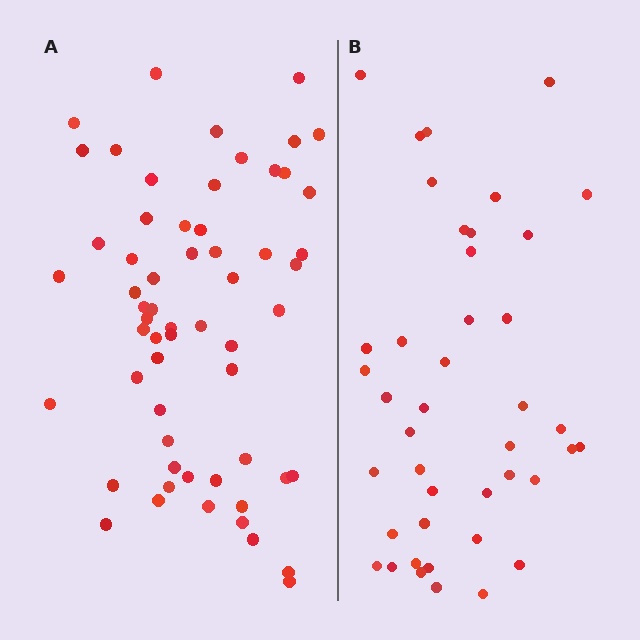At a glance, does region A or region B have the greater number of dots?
Region A (the left region) has more dots.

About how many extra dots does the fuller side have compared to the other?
Region A has approximately 20 more dots than region B.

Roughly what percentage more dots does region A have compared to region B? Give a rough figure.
About 45% more.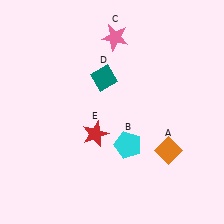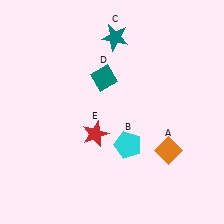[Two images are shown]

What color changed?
The star (C) changed from pink in Image 1 to teal in Image 2.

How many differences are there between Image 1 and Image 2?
There is 1 difference between the two images.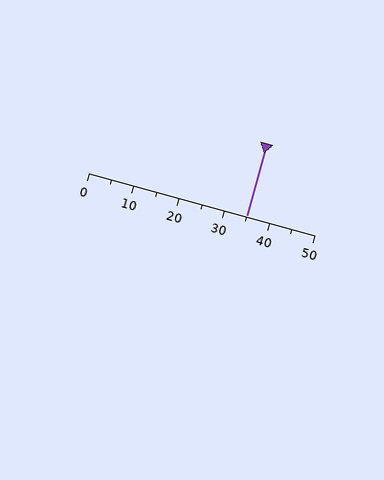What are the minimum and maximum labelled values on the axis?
The axis runs from 0 to 50.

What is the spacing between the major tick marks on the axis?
The major ticks are spaced 10 apart.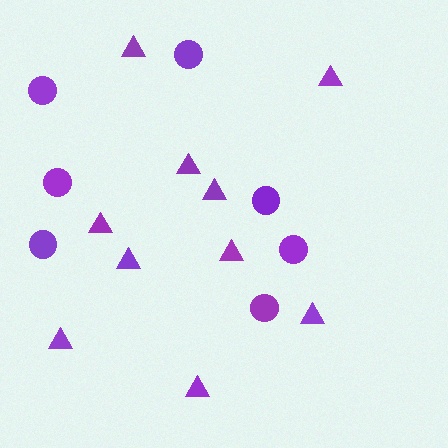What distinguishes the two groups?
There are 2 groups: one group of triangles (10) and one group of circles (7).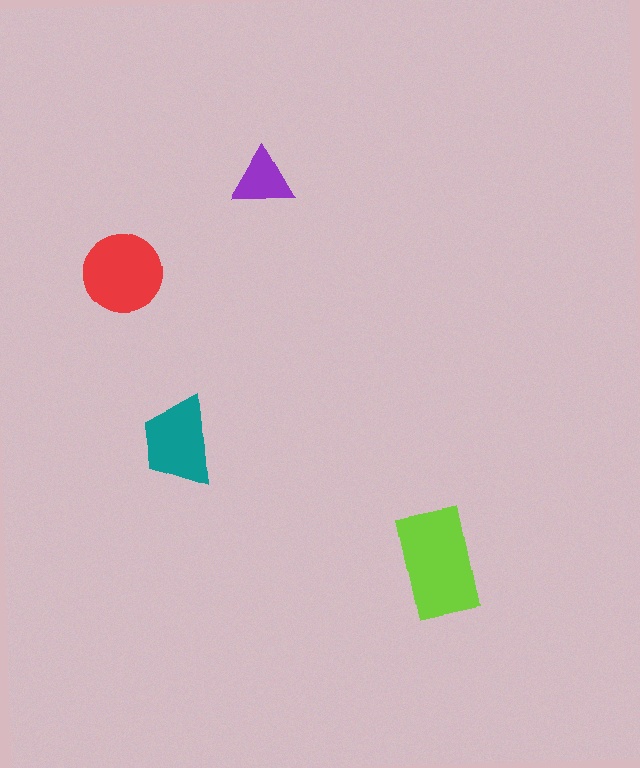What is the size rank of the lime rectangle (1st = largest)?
1st.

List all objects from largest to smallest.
The lime rectangle, the red circle, the teal trapezoid, the purple triangle.